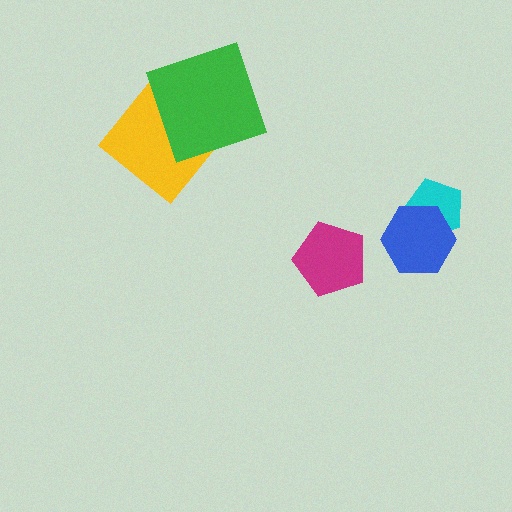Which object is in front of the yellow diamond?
The green square is in front of the yellow diamond.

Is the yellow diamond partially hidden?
Yes, it is partially covered by another shape.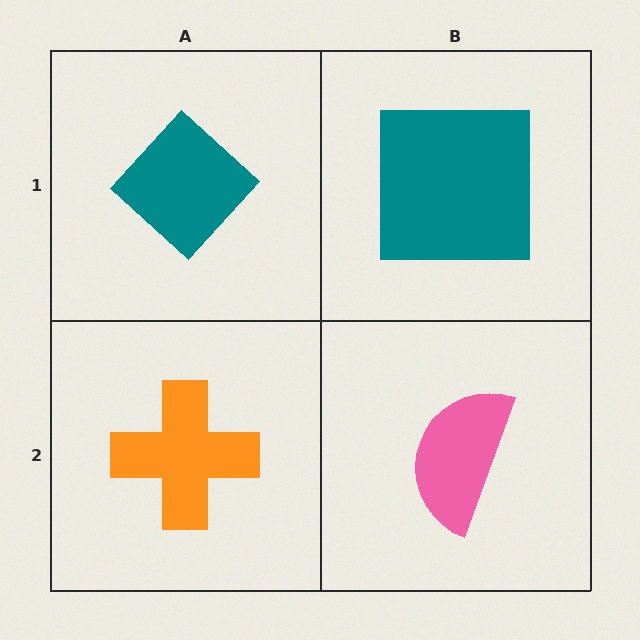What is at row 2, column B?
A pink semicircle.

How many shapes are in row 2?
2 shapes.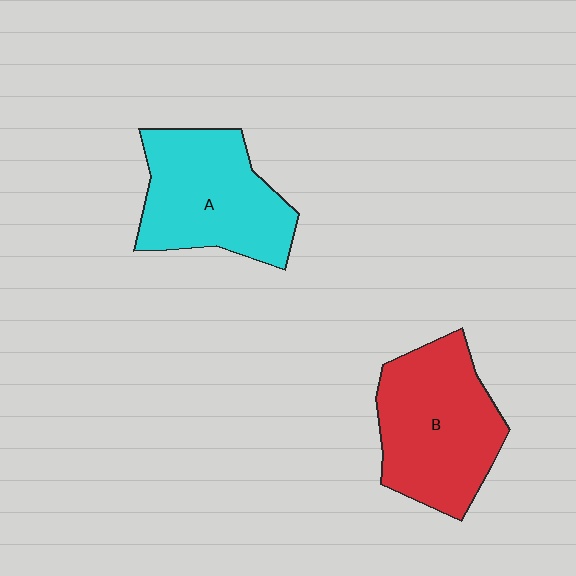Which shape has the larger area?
Shape B (red).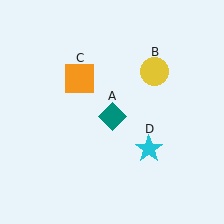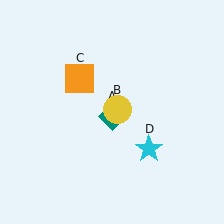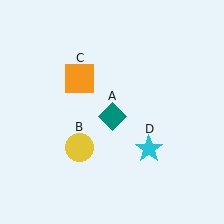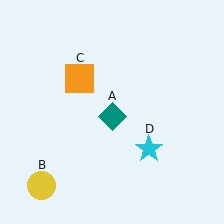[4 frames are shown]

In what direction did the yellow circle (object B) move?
The yellow circle (object B) moved down and to the left.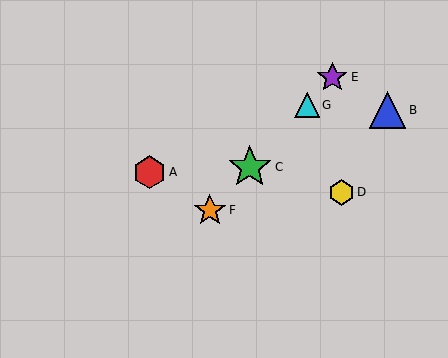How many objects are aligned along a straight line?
4 objects (C, E, F, G) are aligned along a straight line.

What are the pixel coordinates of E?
Object E is at (332, 77).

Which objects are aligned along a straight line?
Objects C, E, F, G are aligned along a straight line.